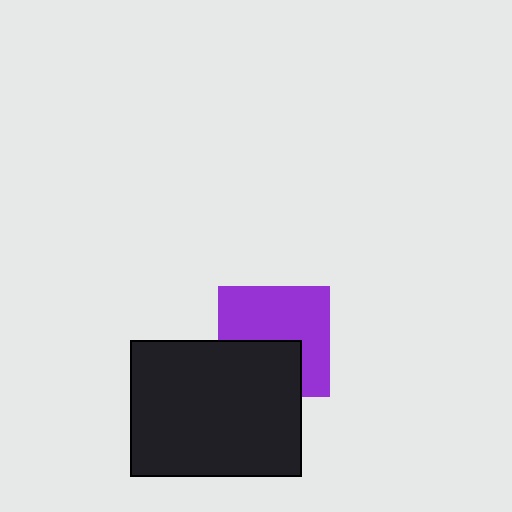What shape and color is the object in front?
The object in front is a black rectangle.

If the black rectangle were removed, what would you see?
You would see the complete purple square.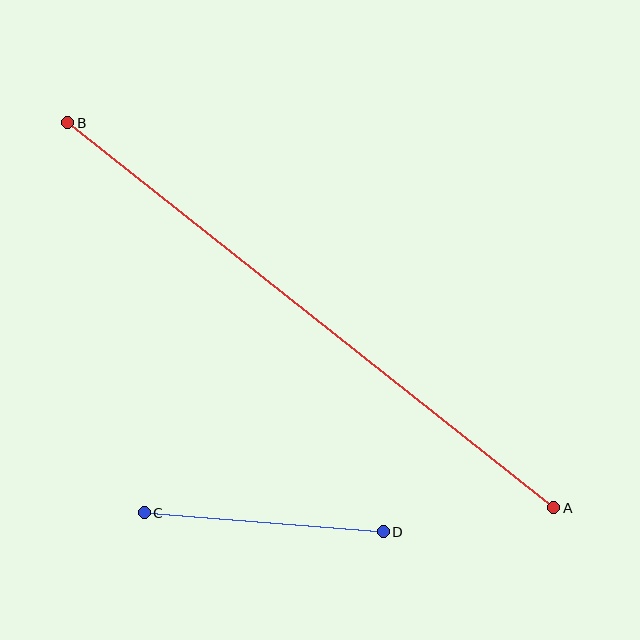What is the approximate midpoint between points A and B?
The midpoint is at approximately (311, 315) pixels.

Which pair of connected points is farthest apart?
Points A and B are farthest apart.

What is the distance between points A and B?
The distance is approximately 620 pixels.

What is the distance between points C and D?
The distance is approximately 240 pixels.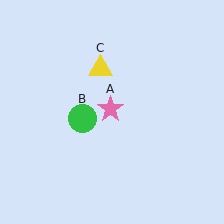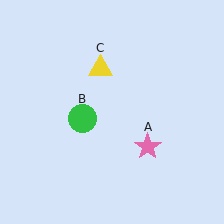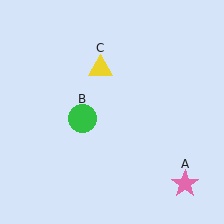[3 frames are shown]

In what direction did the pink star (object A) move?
The pink star (object A) moved down and to the right.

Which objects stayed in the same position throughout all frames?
Green circle (object B) and yellow triangle (object C) remained stationary.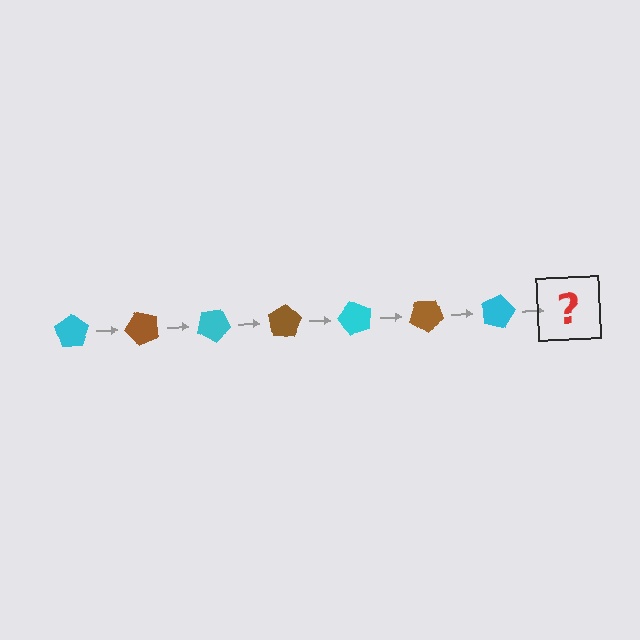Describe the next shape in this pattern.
It should be a brown pentagon, rotated 350 degrees from the start.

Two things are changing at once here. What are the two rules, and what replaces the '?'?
The two rules are that it rotates 50 degrees each step and the color cycles through cyan and brown. The '?' should be a brown pentagon, rotated 350 degrees from the start.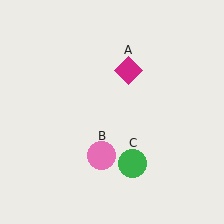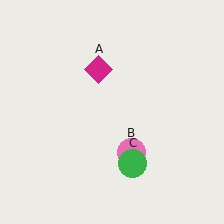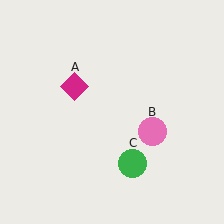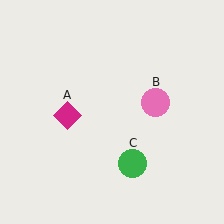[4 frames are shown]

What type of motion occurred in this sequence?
The magenta diamond (object A), pink circle (object B) rotated counterclockwise around the center of the scene.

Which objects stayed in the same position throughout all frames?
Green circle (object C) remained stationary.